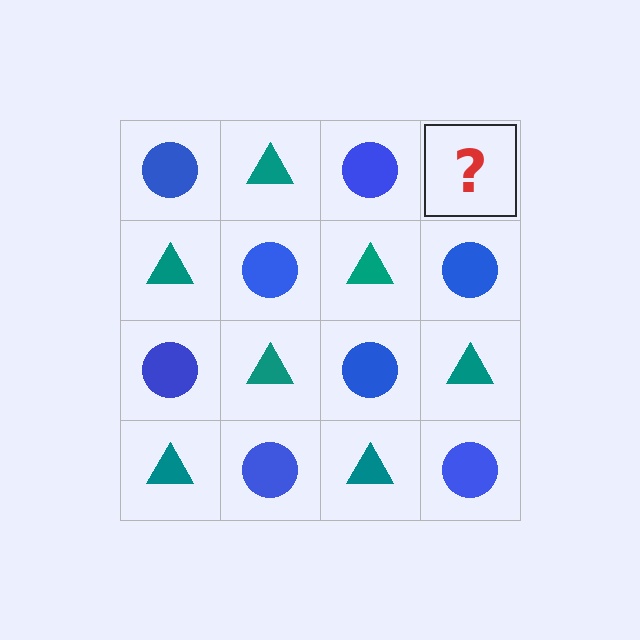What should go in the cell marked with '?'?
The missing cell should contain a teal triangle.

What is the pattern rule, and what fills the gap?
The rule is that it alternates blue circle and teal triangle in a checkerboard pattern. The gap should be filled with a teal triangle.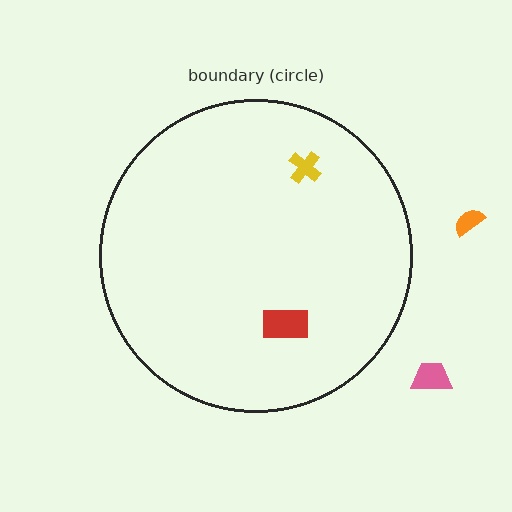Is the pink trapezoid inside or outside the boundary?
Outside.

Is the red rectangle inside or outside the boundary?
Inside.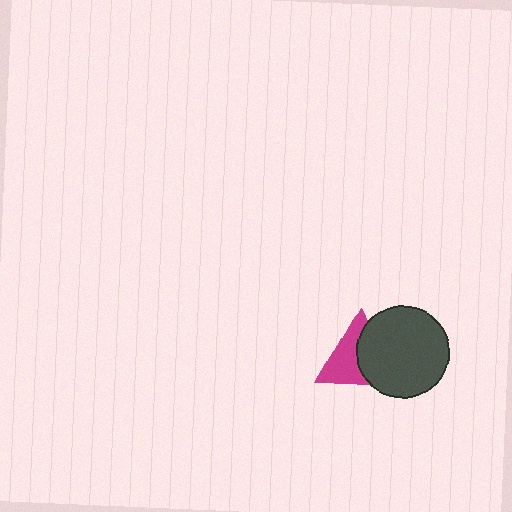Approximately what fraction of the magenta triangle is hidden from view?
Roughly 48% of the magenta triangle is hidden behind the dark gray circle.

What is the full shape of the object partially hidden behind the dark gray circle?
The partially hidden object is a magenta triangle.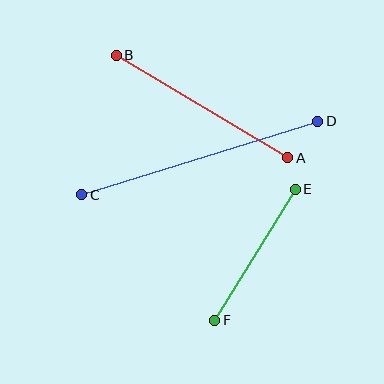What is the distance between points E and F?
The distance is approximately 154 pixels.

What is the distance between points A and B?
The distance is approximately 200 pixels.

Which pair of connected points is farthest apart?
Points C and D are farthest apart.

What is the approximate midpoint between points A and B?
The midpoint is at approximately (202, 106) pixels.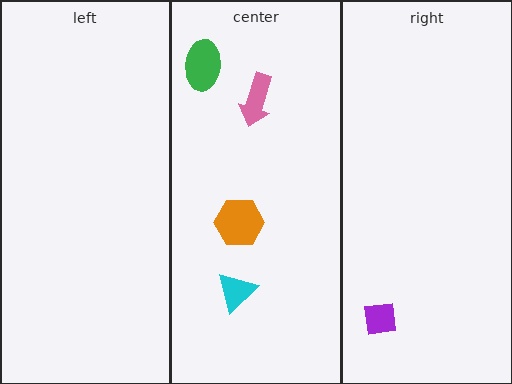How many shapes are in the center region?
4.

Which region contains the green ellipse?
The center region.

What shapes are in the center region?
The green ellipse, the orange hexagon, the pink arrow, the cyan triangle.